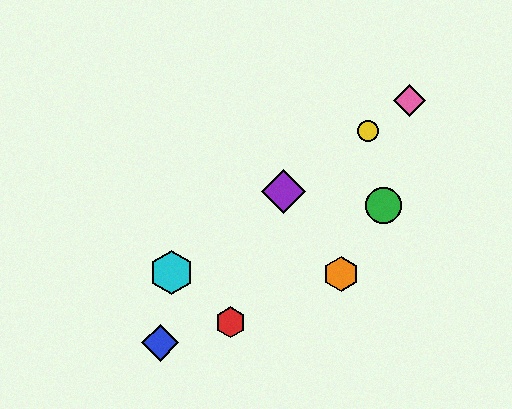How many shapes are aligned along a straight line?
4 shapes (the yellow circle, the purple diamond, the cyan hexagon, the pink diamond) are aligned along a straight line.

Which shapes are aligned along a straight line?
The yellow circle, the purple diamond, the cyan hexagon, the pink diamond are aligned along a straight line.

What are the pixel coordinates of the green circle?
The green circle is at (384, 206).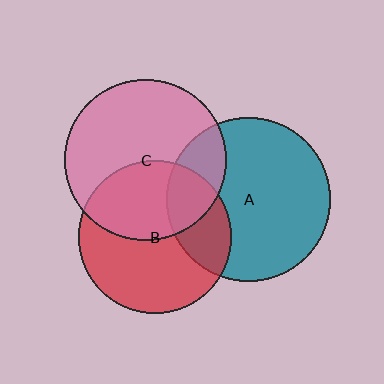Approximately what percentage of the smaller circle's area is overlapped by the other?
Approximately 40%.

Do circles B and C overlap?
Yes.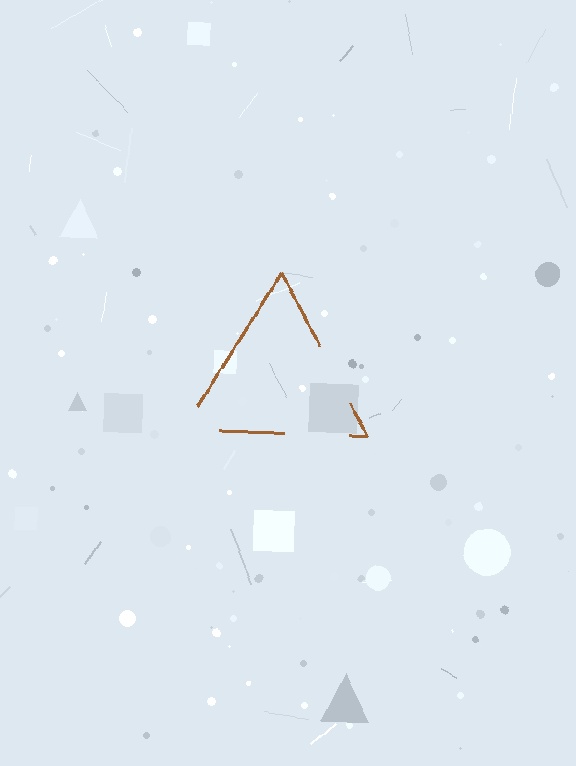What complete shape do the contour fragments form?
The contour fragments form a triangle.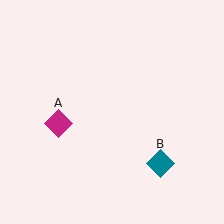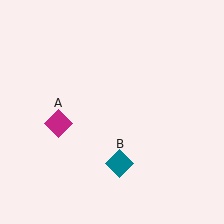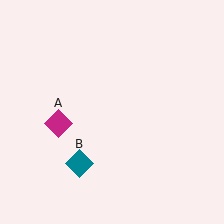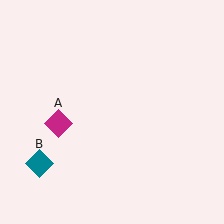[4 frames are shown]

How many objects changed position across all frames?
1 object changed position: teal diamond (object B).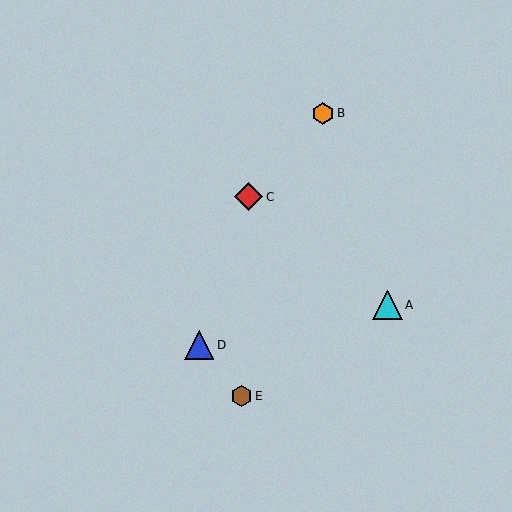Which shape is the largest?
The cyan triangle (labeled A) is the largest.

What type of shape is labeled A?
Shape A is a cyan triangle.